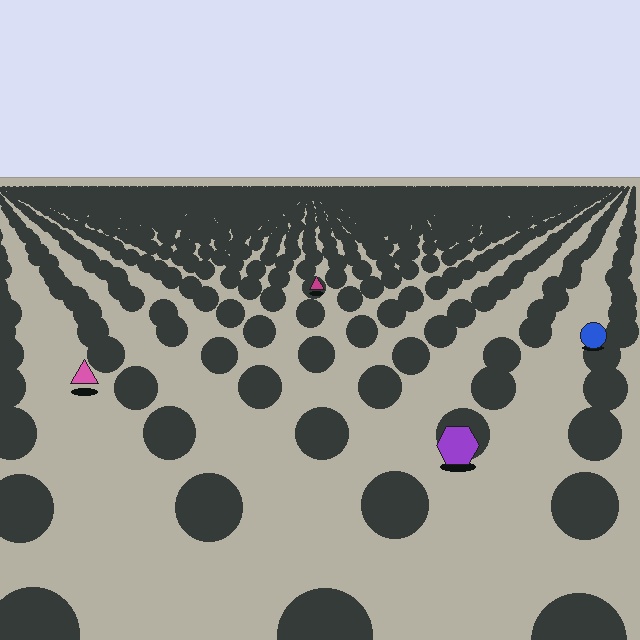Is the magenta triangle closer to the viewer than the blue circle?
No. The blue circle is closer — you can tell from the texture gradient: the ground texture is coarser near it.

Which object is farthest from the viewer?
The magenta triangle is farthest from the viewer. It appears smaller and the ground texture around it is denser.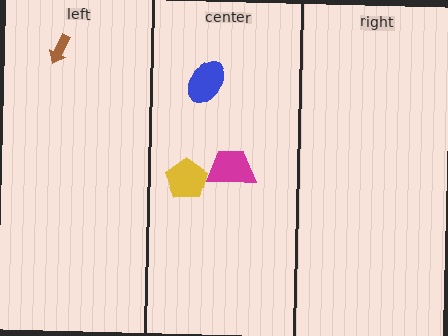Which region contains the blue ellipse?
The center region.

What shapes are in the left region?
The brown arrow.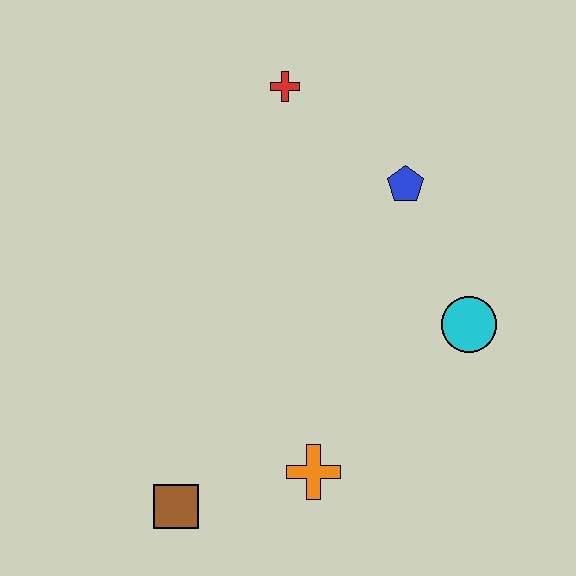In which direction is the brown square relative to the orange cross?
The brown square is to the left of the orange cross.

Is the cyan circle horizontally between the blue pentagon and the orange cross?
No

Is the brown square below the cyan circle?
Yes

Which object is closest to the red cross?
The blue pentagon is closest to the red cross.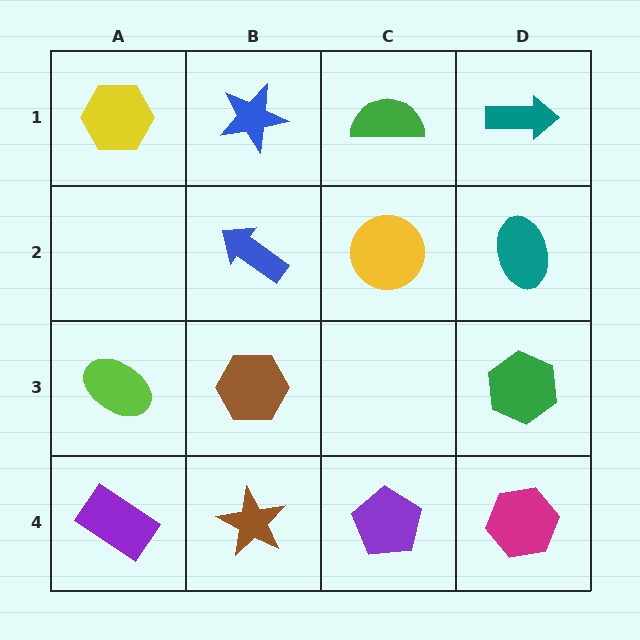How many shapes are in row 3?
3 shapes.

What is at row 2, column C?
A yellow circle.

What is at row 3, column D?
A green hexagon.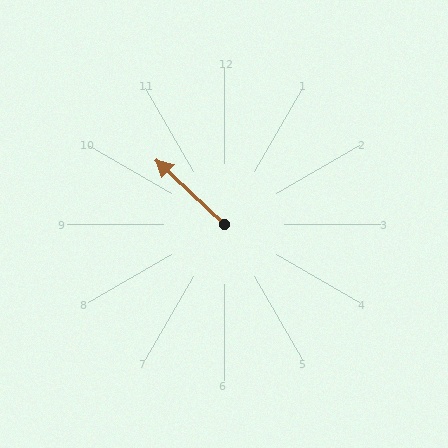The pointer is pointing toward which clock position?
Roughly 10 o'clock.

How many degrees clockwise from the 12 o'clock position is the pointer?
Approximately 314 degrees.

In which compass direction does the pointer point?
Northwest.